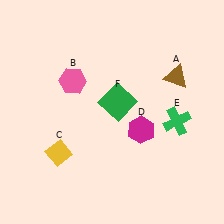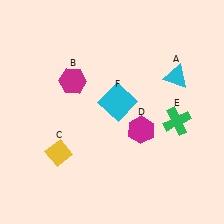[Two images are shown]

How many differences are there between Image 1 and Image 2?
There are 3 differences between the two images.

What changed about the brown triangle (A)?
In Image 1, A is brown. In Image 2, it changed to cyan.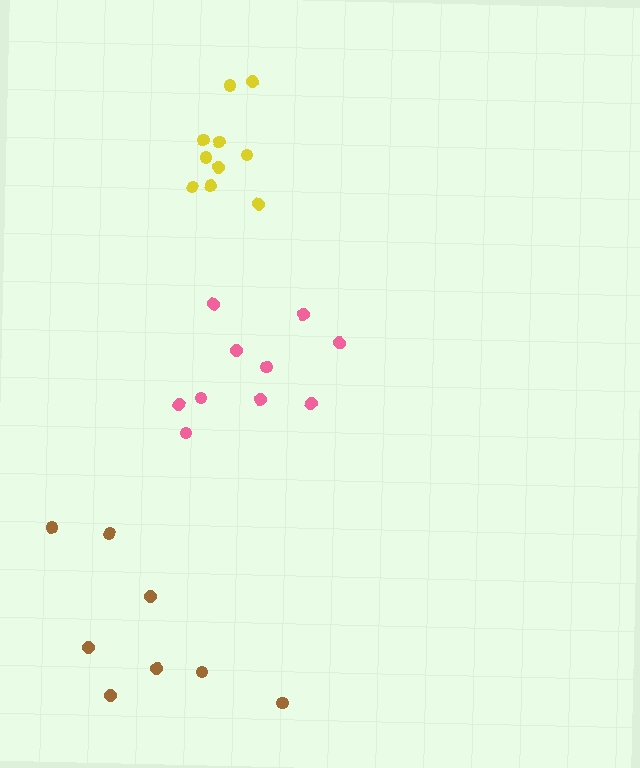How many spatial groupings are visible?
There are 3 spatial groupings.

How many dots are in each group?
Group 1: 10 dots, Group 2: 10 dots, Group 3: 8 dots (28 total).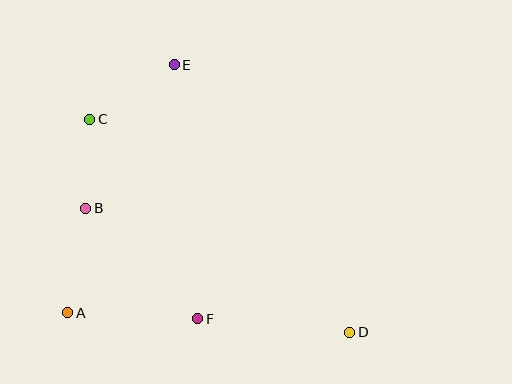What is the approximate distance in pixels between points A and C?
The distance between A and C is approximately 195 pixels.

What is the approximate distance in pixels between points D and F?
The distance between D and F is approximately 152 pixels.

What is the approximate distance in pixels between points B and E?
The distance between B and E is approximately 168 pixels.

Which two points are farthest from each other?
Points C and D are farthest from each other.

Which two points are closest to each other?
Points B and C are closest to each other.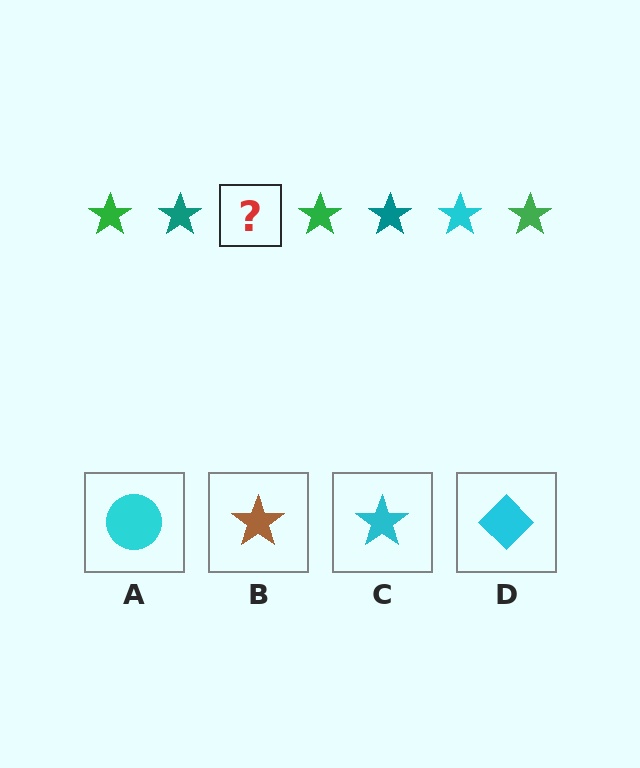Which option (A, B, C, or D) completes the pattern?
C.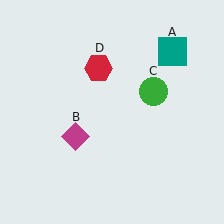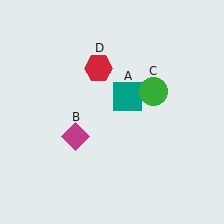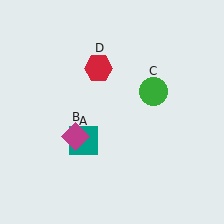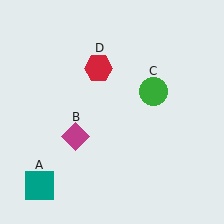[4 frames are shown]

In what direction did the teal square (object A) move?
The teal square (object A) moved down and to the left.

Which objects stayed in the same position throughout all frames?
Magenta diamond (object B) and green circle (object C) and red hexagon (object D) remained stationary.